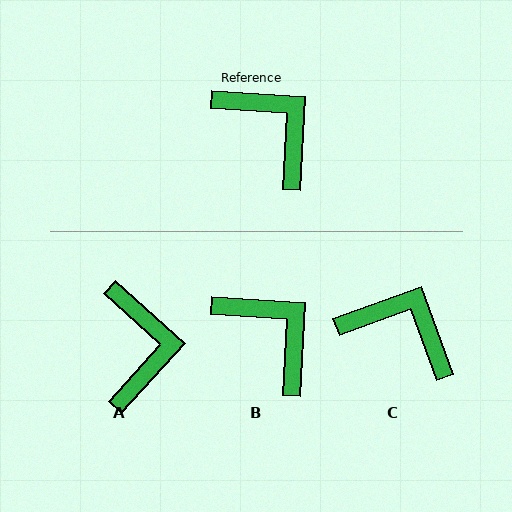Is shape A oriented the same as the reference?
No, it is off by about 39 degrees.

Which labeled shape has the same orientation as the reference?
B.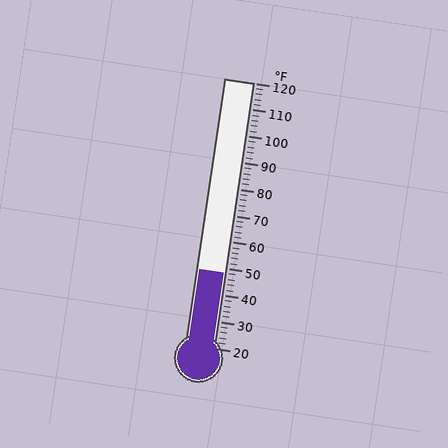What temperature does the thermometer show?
The thermometer shows approximately 48°F.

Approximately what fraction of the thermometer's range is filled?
The thermometer is filled to approximately 30% of its range.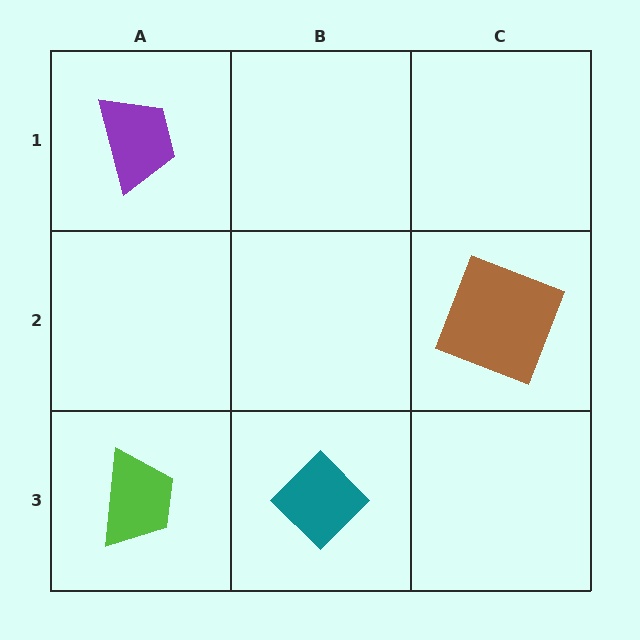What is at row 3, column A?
A lime trapezoid.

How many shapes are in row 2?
1 shape.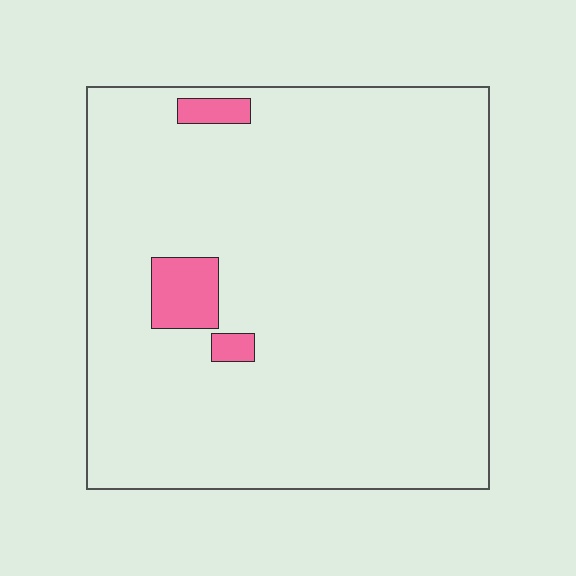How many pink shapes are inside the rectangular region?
3.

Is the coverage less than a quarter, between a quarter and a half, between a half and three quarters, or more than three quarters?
Less than a quarter.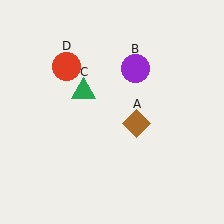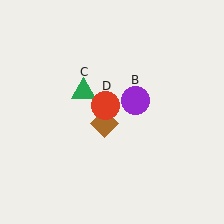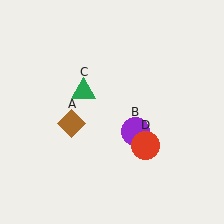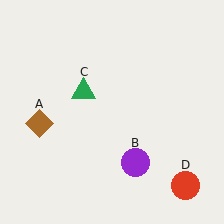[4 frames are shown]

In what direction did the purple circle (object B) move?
The purple circle (object B) moved down.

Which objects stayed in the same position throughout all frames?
Green triangle (object C) remained stationary.